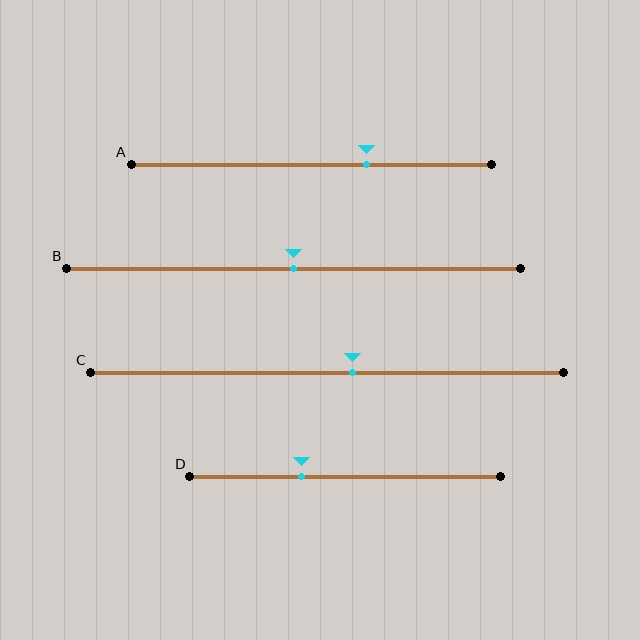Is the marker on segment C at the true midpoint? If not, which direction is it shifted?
No, the marker on segment C is shifted to the right by about 5% of the segment length.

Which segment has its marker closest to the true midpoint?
Segment B has its marker closest to the true midpoint.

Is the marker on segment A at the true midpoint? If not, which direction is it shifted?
No, the marker on segment A is shifted to the right by about 15% of the segment length.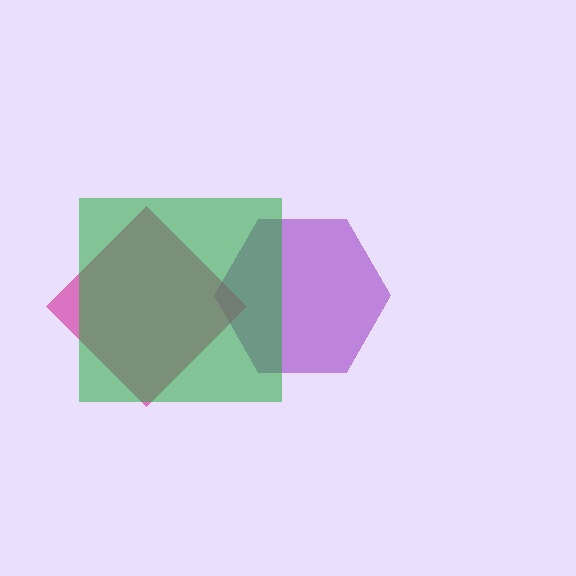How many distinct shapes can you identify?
There are 3 distinct shapes: a purple hexagon, a magenta diamond, a green square.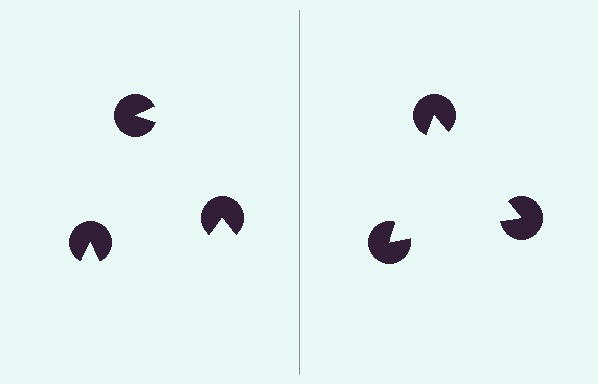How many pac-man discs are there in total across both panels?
6 — 3 on each side.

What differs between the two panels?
The pac-man discs are positioned identically on both sides; only the wedge orientations differ. On the right they align to a triangle; on the left they are misaligned.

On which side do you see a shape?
An illusory triangle appears on the right side. On the left side the wedge cuts are rotated, so no coherent shape forms.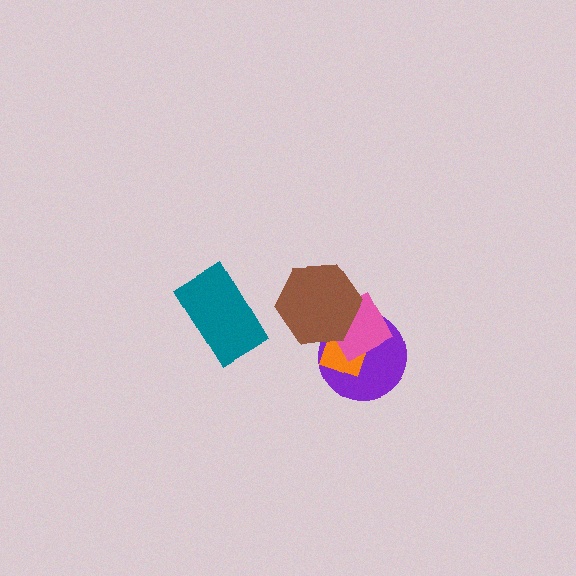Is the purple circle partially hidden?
Yes, it is partially covered by another shape.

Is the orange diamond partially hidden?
Yes, it is partially covered by another shape.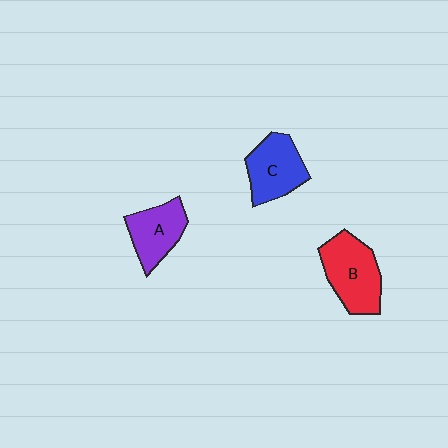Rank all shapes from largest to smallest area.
From largest to smallest: B (red), C (blue), A (purple).